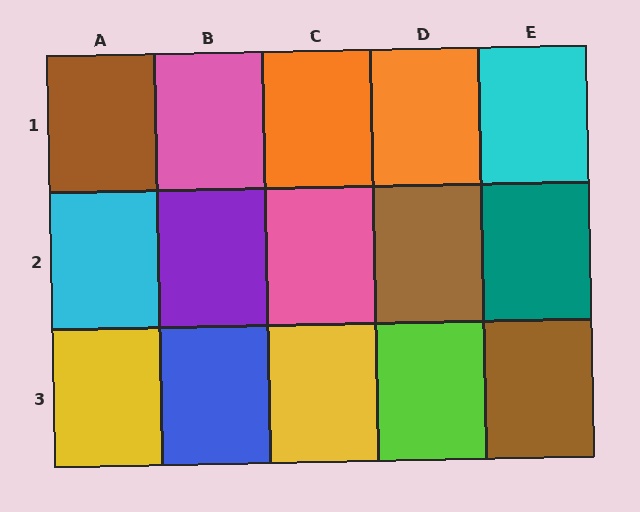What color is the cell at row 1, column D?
Orange.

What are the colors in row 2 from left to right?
Cyan, purple, pink, brown, teal.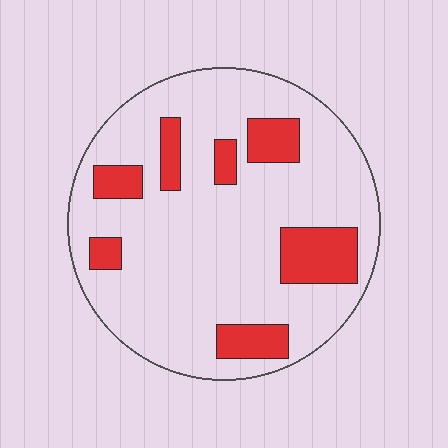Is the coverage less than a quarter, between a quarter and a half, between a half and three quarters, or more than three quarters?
Less than a quarter.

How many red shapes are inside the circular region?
7.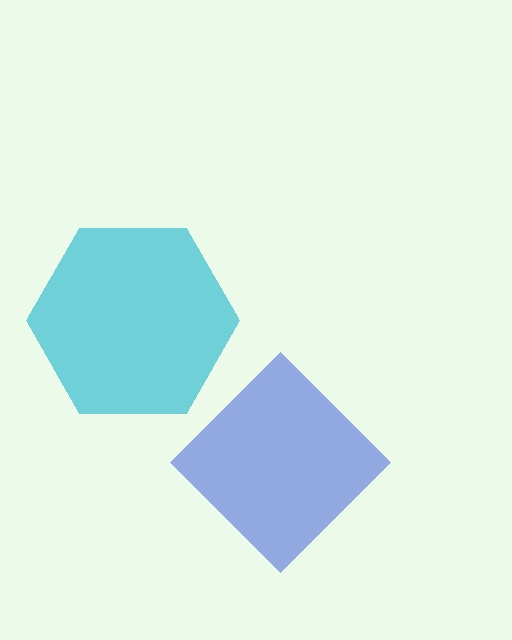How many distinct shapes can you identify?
There are 2 distinct shapes: a blue diamond, a cyan hexagon.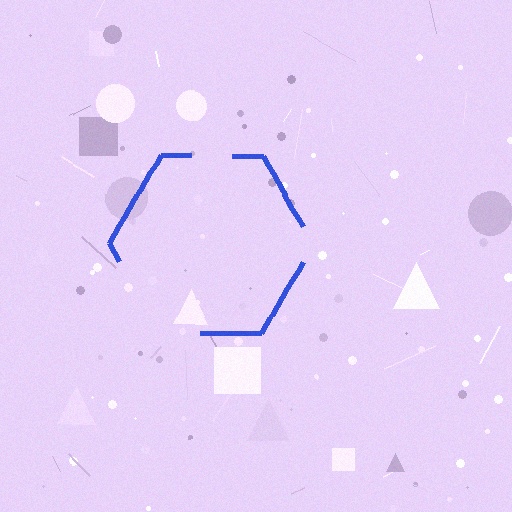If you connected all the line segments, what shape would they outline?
They would outline a hexagon.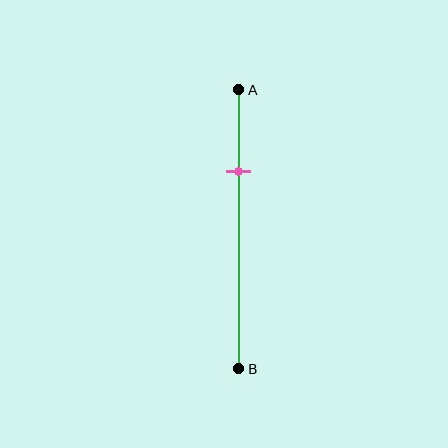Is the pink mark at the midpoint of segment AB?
No, the mark is at about 30% from A, not at the 50% midpoint.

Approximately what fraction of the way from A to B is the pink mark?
The pink mark is approximately 30% of the way from A to B.